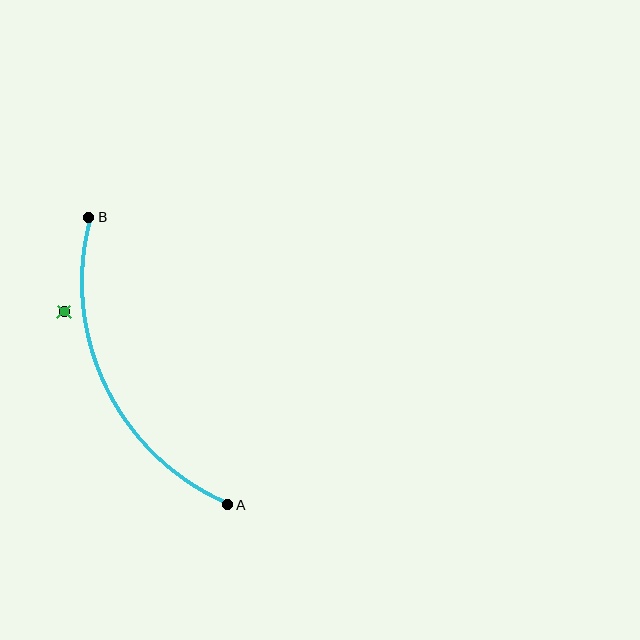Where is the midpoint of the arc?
The arc midpoint is the point on the curve farthest from the straight line joining A and B. It sits to the left of that line.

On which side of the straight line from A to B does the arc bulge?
The arc bulges to the left of the straight line connecting A and B.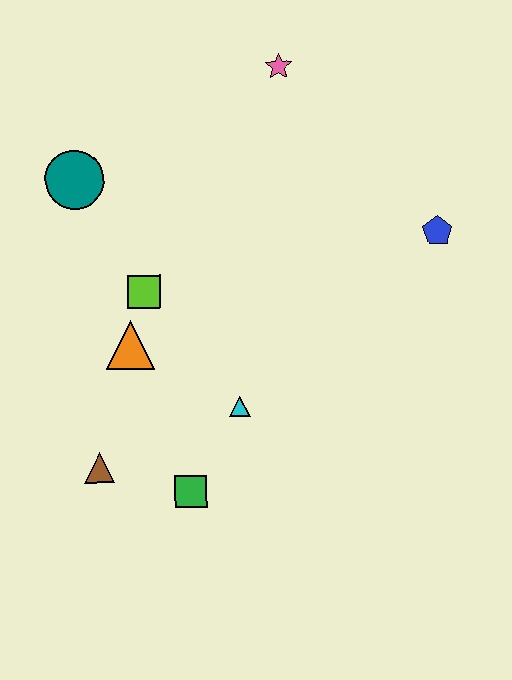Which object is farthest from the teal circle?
The blue pentagon is farthest from the teal circle.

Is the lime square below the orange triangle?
No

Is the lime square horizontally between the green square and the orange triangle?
Yes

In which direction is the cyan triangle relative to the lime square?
The cyan triangle is below the lime square.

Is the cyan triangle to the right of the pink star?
No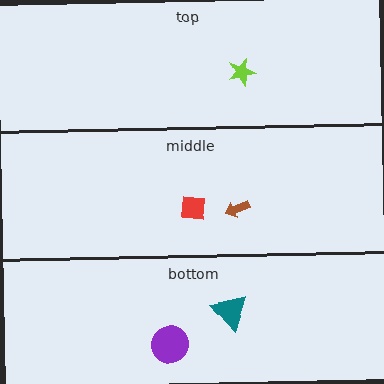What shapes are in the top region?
The lime star.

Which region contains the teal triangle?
The bottom region.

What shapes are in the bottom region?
The purple circle, the teal triangle.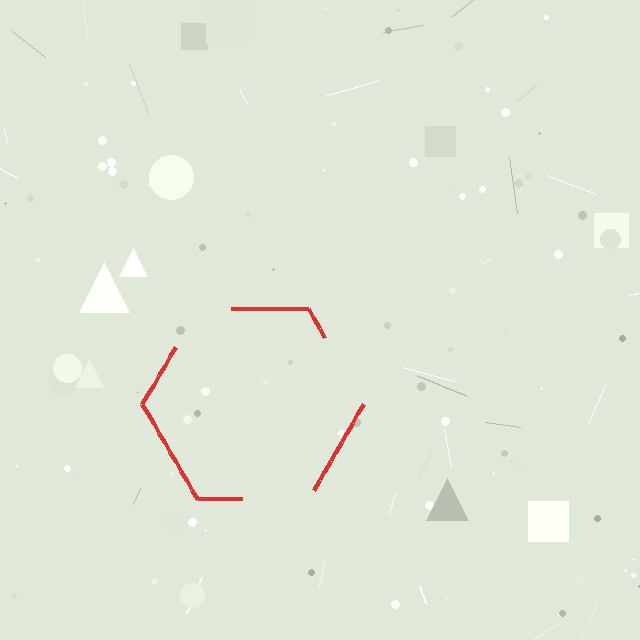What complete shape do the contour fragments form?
The contour fragments form a hexagon.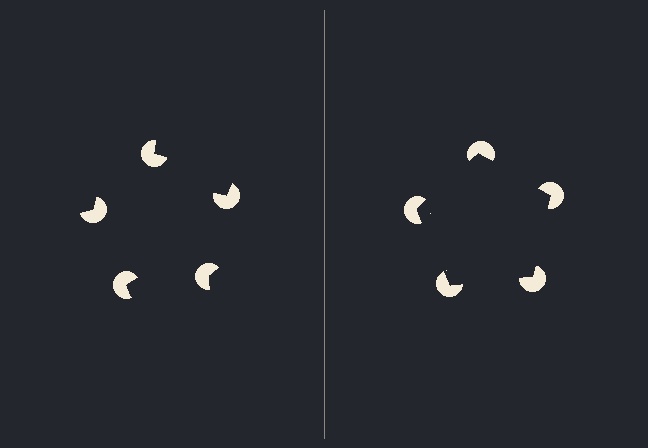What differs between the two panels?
The pac-man discs are positioned identically on both sides; only the wedge orientations differ. On the right they align to a pentagon; on the left they are misaligned.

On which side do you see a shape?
An illusory pentagon appears on the right side. On the left side the wedge cuts are rotated, so no coherent shape forms.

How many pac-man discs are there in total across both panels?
10 — 5 on each side.